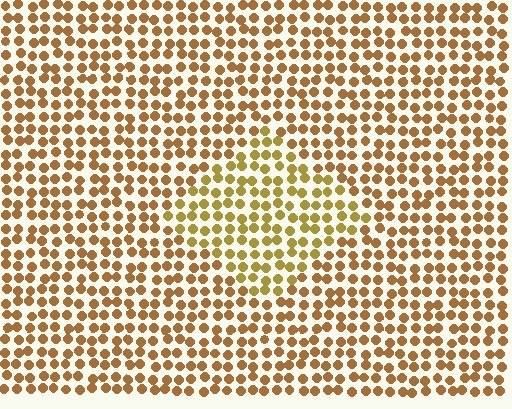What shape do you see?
I see a diamond.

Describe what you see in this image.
The image is filled with small brown elements in a uniform arrangement. A diamond-shaped region is visible where the elements are tinted to a slightly different hue, forming a subtle color boundary.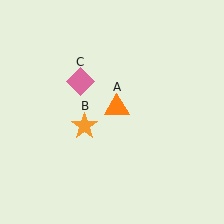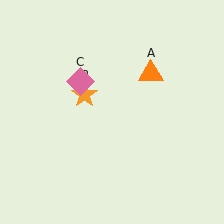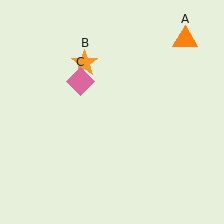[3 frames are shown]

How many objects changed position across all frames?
2 objects changed position: orange triangle (object A), orange star (object B).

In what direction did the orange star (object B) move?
The orange star (object B) moved up.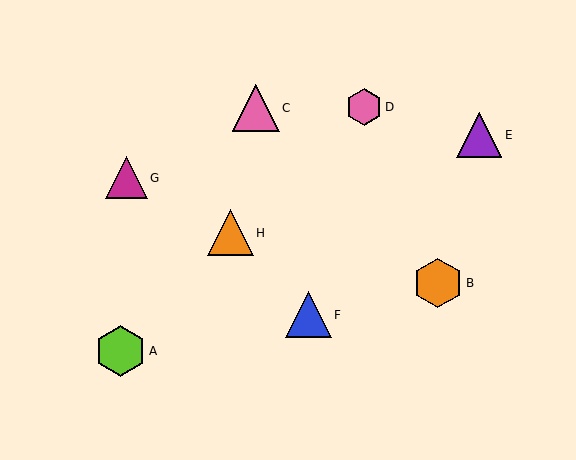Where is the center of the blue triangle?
The center of the blue triangle is at (308, 315).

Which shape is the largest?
The lime hexagon (labeled A) is the largest.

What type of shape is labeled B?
Shape B is an orange hexagon.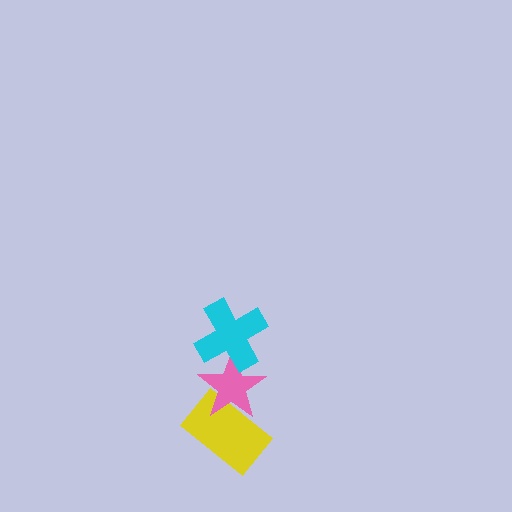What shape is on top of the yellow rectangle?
The pink star is on top of the yellow rectangle.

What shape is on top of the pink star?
The cyan cross is on top of the pink star.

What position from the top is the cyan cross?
The cyan cross is 1st from the top.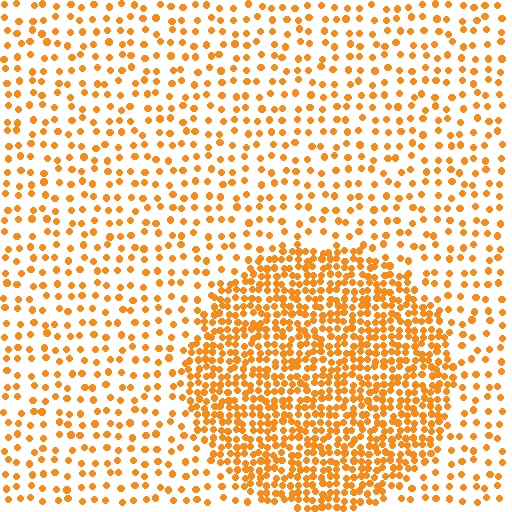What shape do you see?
I see a circle.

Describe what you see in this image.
The image contains small orange elements arranged at two different densities. A circle-shaped region is visible where the elements are more densely packed than the surrounding area.